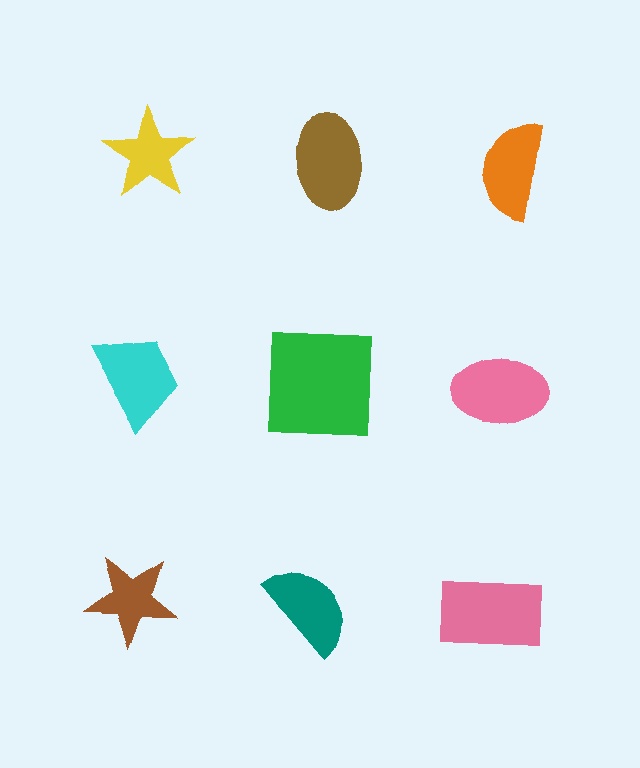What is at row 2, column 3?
A pink ellipse.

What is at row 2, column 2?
A green square.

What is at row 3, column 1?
A brown star.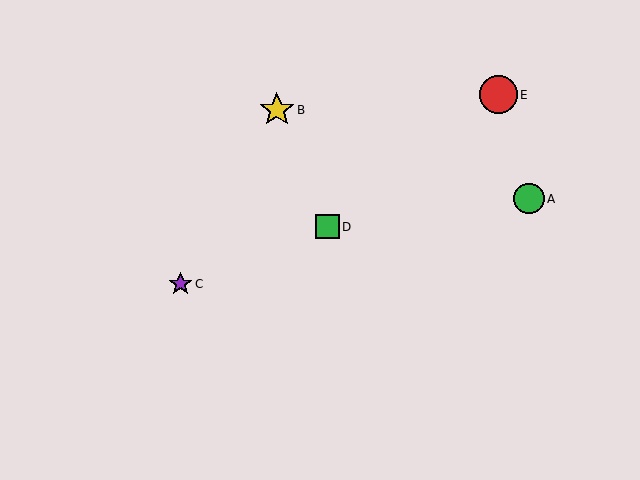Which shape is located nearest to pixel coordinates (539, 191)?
The green circle (labeled A) at (529, 199) is nearest to that location.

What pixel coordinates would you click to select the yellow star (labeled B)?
Click at (277, 110) to select the yellow star B.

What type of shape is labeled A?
Shape A is a green circle.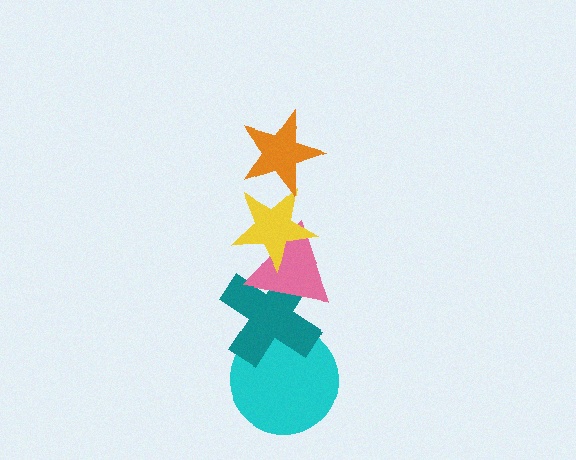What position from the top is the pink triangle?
The pink triangle is 3rd from the top.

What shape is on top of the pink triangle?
The yellow star is on top of the pink triangle.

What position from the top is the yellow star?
The yellow star is 2nd from the top.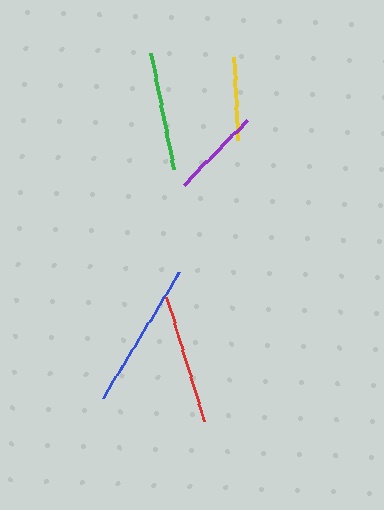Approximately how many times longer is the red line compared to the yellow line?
The red line is approximately 1.6 times the length of the yellow line.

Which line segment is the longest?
The blue line is the longest at approximately 147 pixels.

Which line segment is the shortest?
The yellow line is the shortest at approximately 82 pixels.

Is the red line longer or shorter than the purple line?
The red line is longer than the purple line.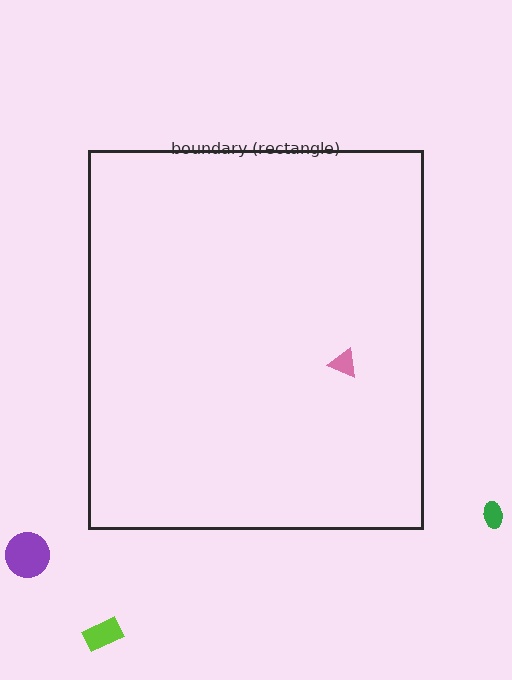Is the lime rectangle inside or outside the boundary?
Outside.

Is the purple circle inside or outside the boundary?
Outside.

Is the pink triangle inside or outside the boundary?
Inside.